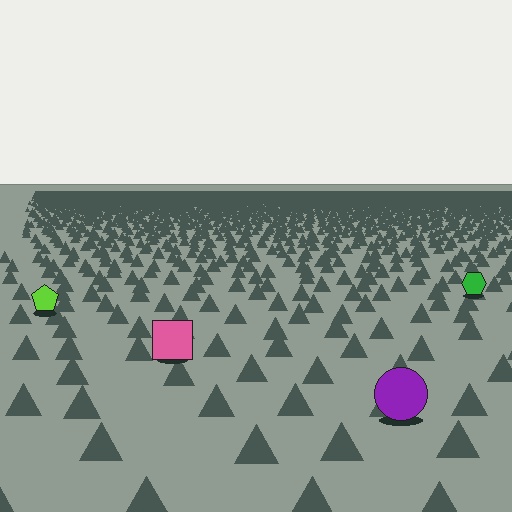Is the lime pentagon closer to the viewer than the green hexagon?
Yes. The lime pentagon is closer — you can tell from the texture gradient: the ground texture is coarser near it.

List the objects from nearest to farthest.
From nearest to farthest: the purple circle, the pink square, the lime pentagon, the green hexagon.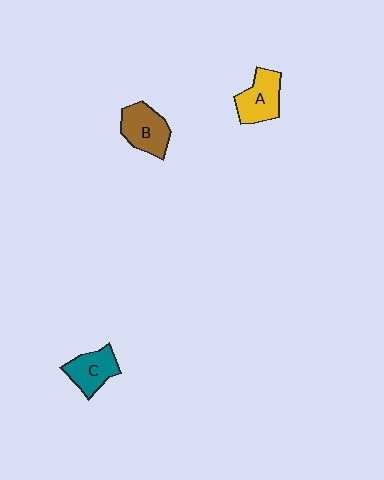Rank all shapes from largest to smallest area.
From largest to smallest: B (brown), A (yellow), C (teal).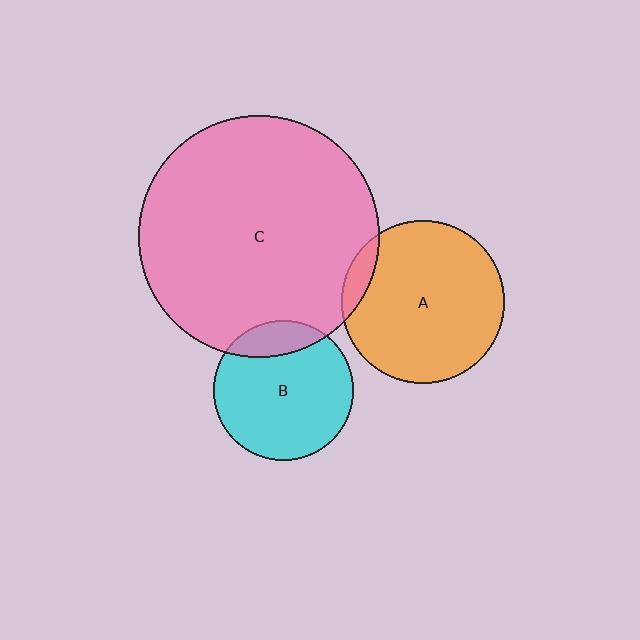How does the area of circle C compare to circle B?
Approximately 2.9 times.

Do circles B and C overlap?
Yes.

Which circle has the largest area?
Circle C (pink).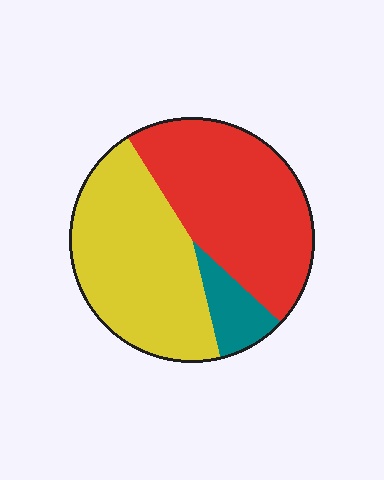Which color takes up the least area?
Teal, at roughly 10%.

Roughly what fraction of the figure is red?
Red covers around 45% of the figure.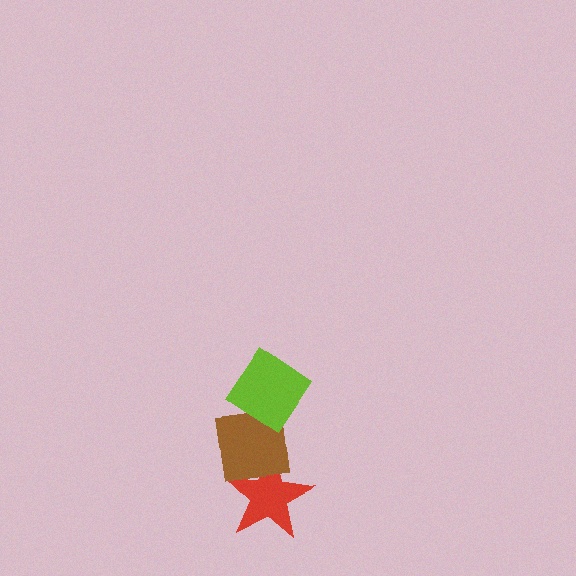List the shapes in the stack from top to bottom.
From top to bottom: the lime diamond, the brown square, the red star.